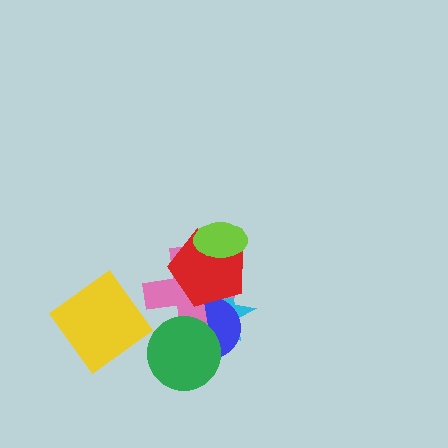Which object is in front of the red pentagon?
The lime ellipse is in front of the red pentagon.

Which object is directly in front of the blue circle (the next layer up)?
The pink cross is directly in front of the blue circle.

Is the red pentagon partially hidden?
Yes, it is partially covered by another shape.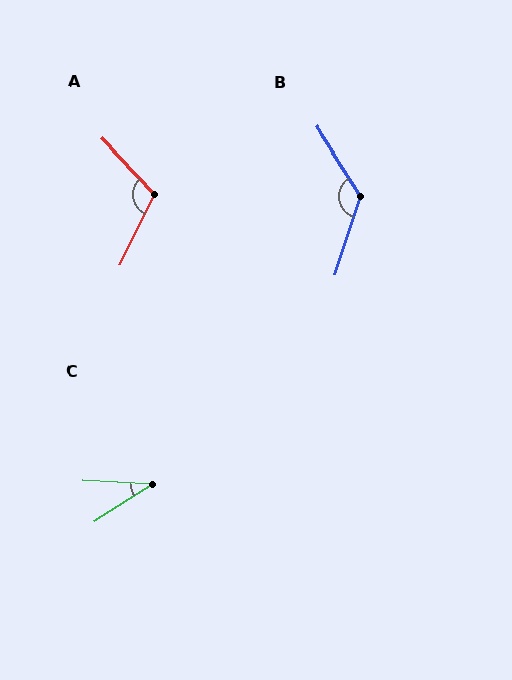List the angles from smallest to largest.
C (36°), A (110°), B (129°).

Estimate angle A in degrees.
Approximately 110 degrees.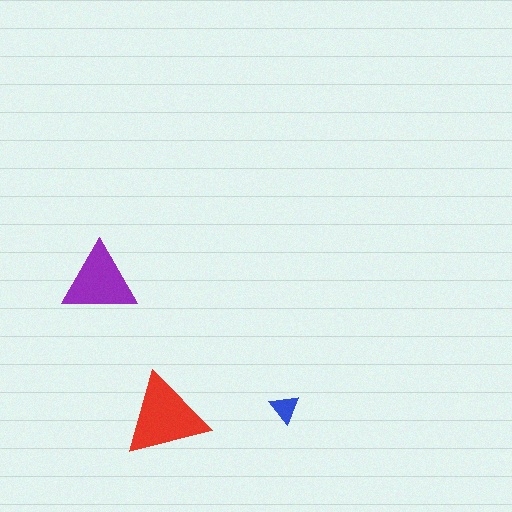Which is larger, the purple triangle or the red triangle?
The red one.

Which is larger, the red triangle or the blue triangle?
The red one.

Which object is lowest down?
The red triangle is bottommost.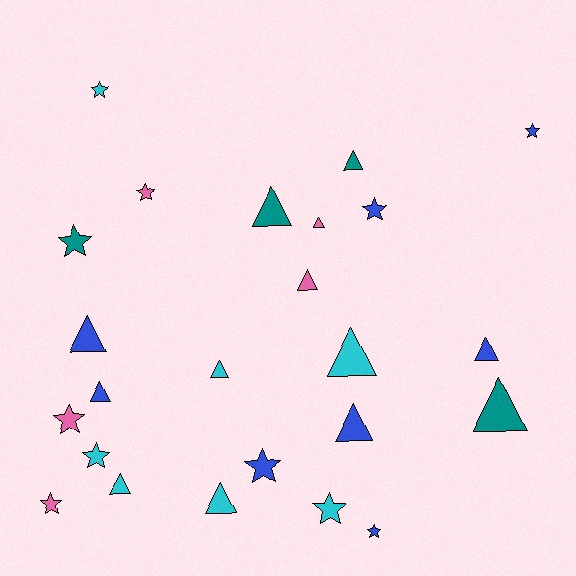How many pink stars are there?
There are 3 pink stars.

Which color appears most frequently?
Blue, with 8 objects.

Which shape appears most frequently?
Triangle, with 13 objects.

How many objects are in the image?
There are 24 objects.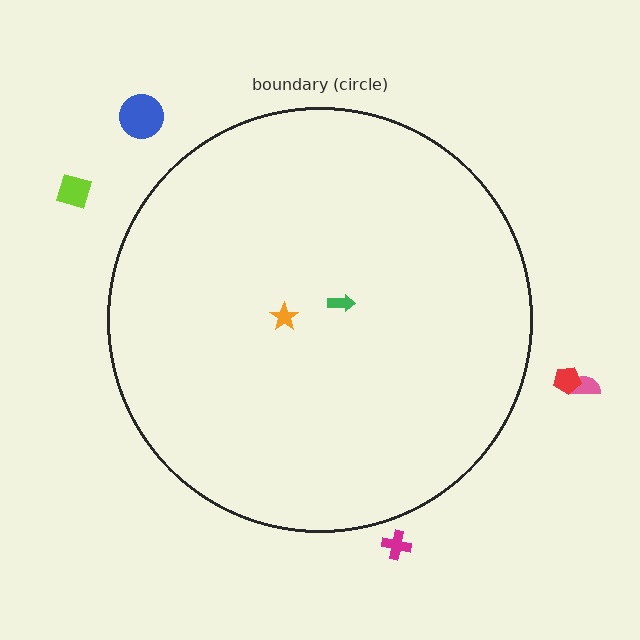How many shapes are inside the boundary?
2 inside, 5 outside.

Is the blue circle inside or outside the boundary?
Outside.